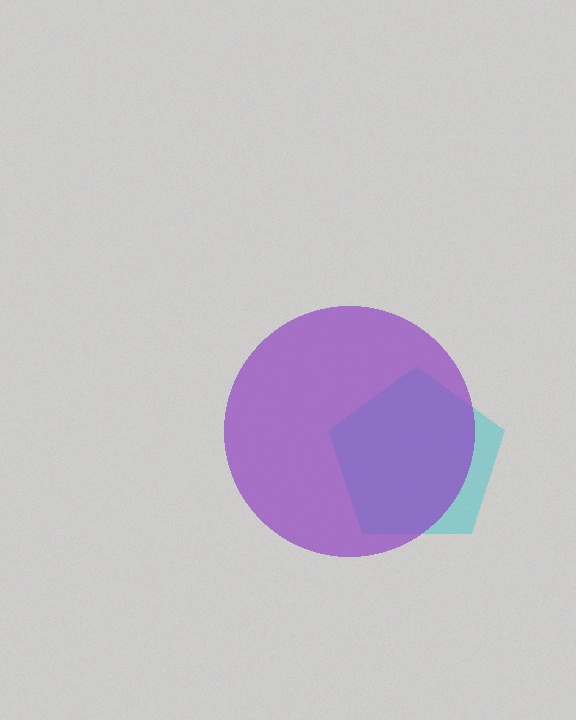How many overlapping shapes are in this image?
There are 2 overlapping shapes in the image.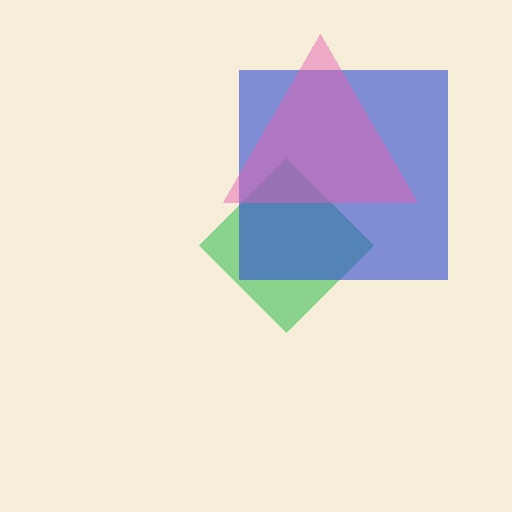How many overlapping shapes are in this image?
There are 3 overlapping shapes in the image.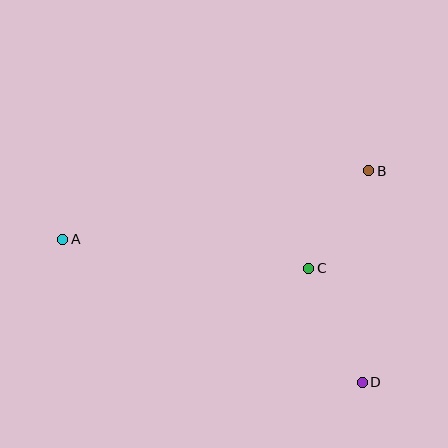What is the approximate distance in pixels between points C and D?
The distance between C and D is approximately 125 pixels.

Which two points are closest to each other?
Points B and C are closest to each other.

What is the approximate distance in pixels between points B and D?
The distance between B and D is approximately 212 pixels.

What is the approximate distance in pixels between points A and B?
The distance between A and B is approximately 313 pixels.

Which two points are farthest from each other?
Points A and D are farthest from each other.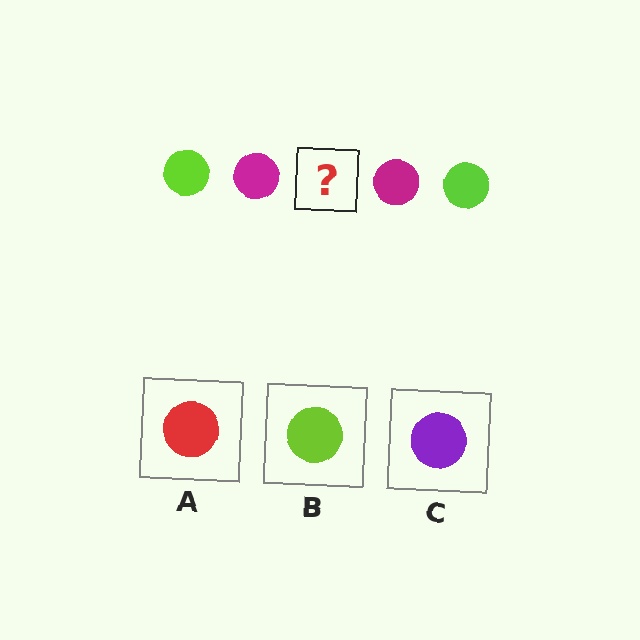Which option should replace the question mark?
Option B.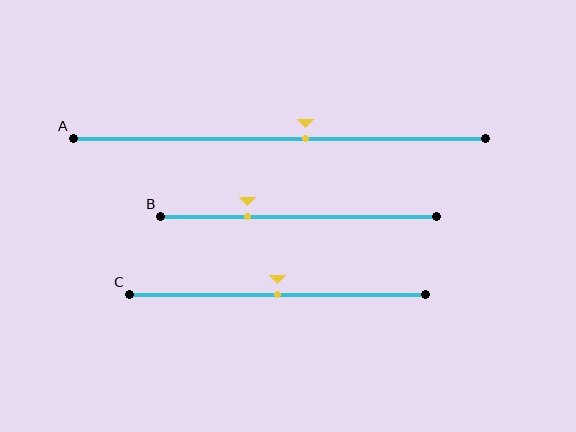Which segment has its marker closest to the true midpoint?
Segment C has its marker closest to the true midpoint.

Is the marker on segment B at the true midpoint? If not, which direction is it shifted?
No, the marker on segment B is shifted to the left by about 19% of the segment length.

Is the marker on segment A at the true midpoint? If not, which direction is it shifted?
No, the marker on segment A is shifted to the right by about 6% of the segment length.